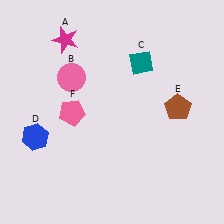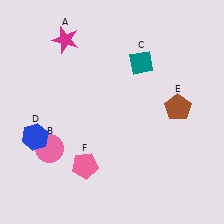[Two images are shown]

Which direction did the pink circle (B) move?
The pink circle (B) moved down.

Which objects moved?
The objects that moved are: the pink circle (B), the pink pentagon (F).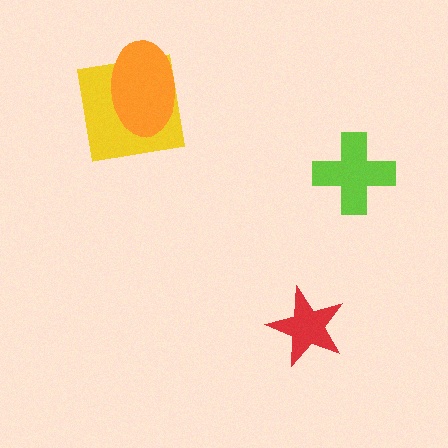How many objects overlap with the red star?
0 objects overlap with the red star.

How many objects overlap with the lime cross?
0 objects overlap with the lime cross.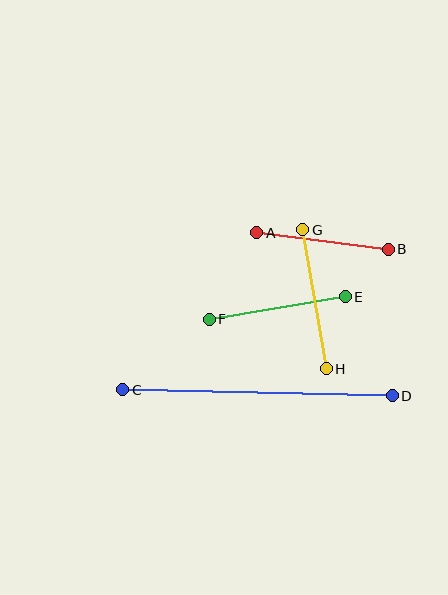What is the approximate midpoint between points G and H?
The midpoint is at approximately (314, 299) pixels.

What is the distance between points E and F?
The distance is approximately 138 pixels.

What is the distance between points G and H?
The distance is approximately 141 pixels.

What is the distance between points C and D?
The distance is approximately 269 pixels.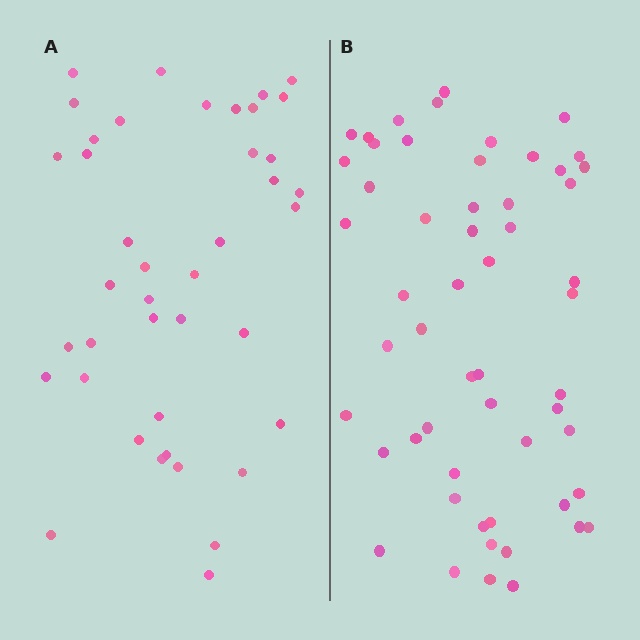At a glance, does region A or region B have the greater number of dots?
Region B (the right region) has more dots.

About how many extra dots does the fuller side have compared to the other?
Region B has approximately 15 more dots than region A.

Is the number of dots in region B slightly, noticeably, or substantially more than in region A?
Region B has noticeably more, but not dramatically so. The ratio is roughly 1.3 to 1.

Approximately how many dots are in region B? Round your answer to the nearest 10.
About 60 dots. (The exact count is 55, which rounds to 60.)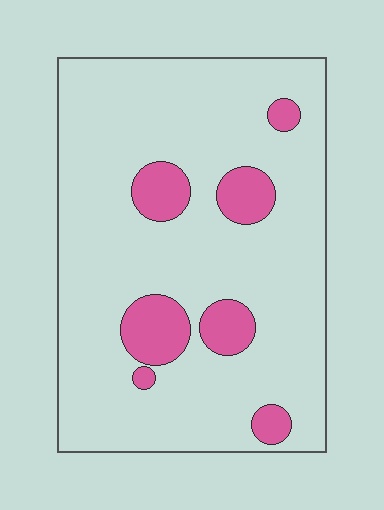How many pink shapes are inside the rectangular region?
7.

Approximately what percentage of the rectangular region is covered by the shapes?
Approximately 15%.